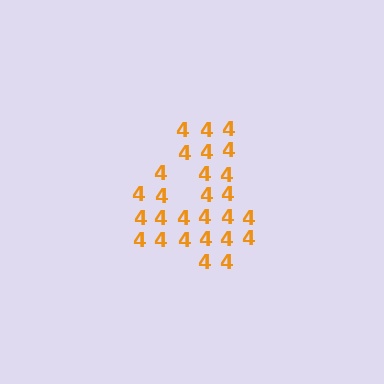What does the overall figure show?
The overall figure shows the digit 4.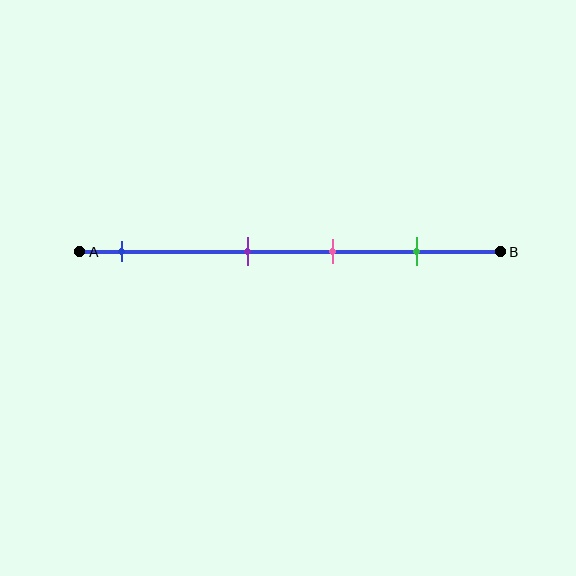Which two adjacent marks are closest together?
The purple and pink marks are the closest adjacent pair.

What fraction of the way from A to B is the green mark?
The green mark is approximately 80% (0.8) of the way from A to B.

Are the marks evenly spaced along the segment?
No, the marks are not evenly spaced.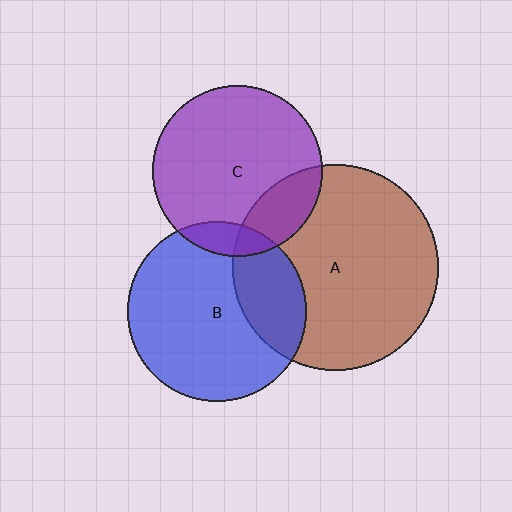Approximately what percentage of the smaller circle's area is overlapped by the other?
Approximately 25%.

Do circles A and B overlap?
Yes.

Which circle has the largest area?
Circle A (brown).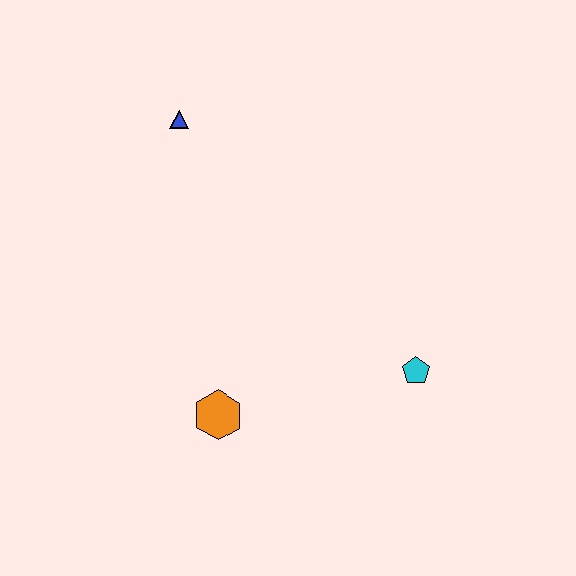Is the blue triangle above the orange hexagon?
Yes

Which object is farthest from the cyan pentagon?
The blue triangle is farthest from the cyan pentagon.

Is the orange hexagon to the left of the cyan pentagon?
Yes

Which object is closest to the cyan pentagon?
The orange hexagon is closest to the cyan pentagon.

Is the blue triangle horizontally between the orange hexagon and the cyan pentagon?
No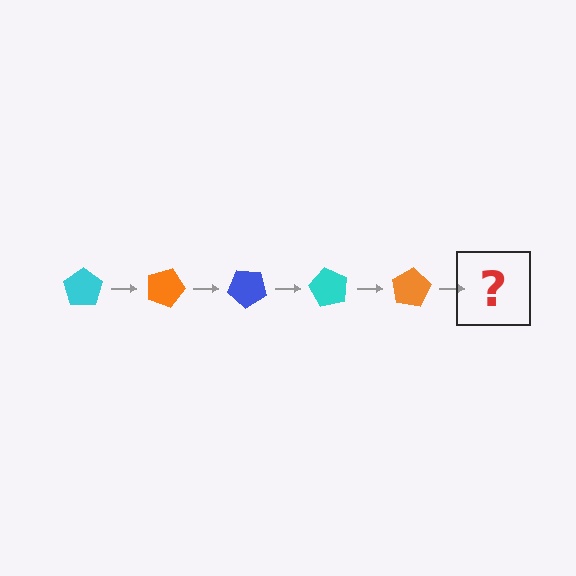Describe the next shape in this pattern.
It should be a blue pentagon, rotated 100 degrees from the start.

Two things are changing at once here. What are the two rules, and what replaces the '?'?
The two rules are that it rotates 20 degrees each step and the color cycles through cyan, orange, and blue. The '?' should be a blue pentagon, rotated 100 degrees from the start.